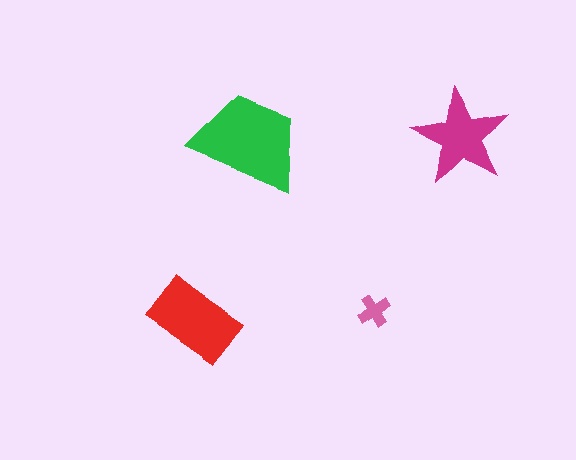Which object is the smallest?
The pink cross.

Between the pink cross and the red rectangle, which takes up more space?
The red rectangle.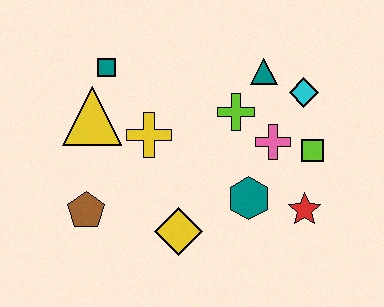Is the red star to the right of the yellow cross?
Yes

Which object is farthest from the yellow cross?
The red star is farthest from the yellow cross.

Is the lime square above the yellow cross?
No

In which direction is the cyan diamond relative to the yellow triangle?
The cyan diamond is to the right of the yellow triangle.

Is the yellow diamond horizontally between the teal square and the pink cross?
Yes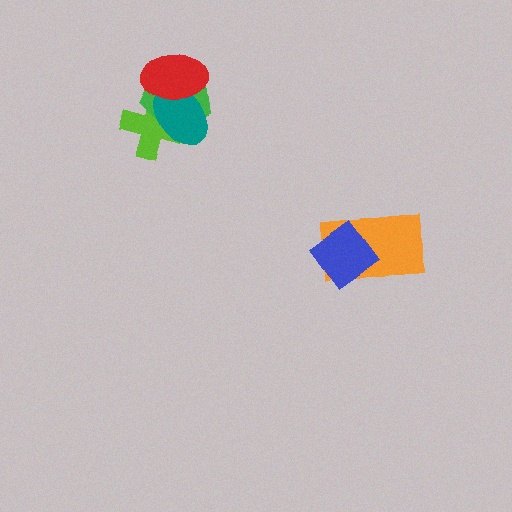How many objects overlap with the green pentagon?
3 objects overlap with the green pentagon.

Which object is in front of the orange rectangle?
The blue diamond is in front of the orange rectangle.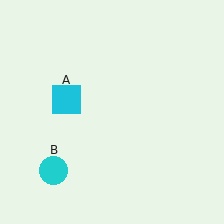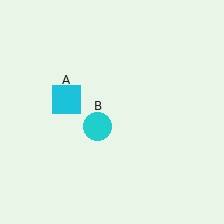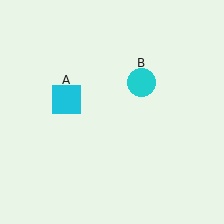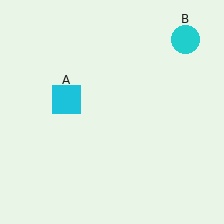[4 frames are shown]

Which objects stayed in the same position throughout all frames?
Cyan square (object A) remained stationary.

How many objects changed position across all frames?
1 object changed position: cyan circle (object B).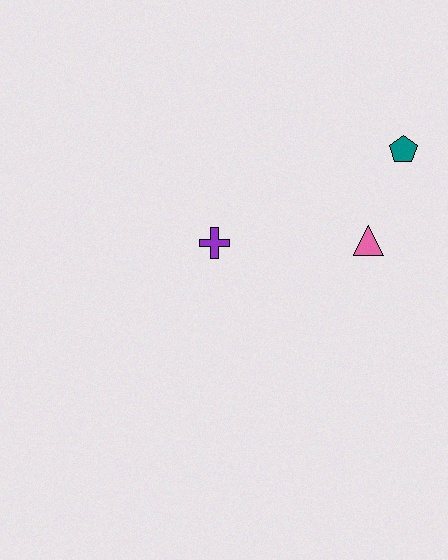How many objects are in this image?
There are 3 objects.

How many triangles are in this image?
There is 1 triangle.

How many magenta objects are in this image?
There are no magenta objects.